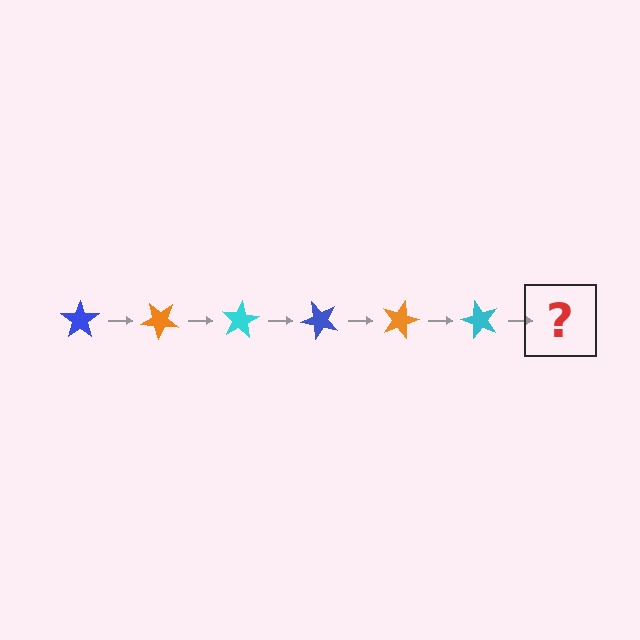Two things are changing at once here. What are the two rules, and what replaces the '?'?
The two rules are that it rotates 40 degrees each step and the color cycles through blue, orange, and cyan. The '?' should be a blue star, rotated 240 degrees from the start.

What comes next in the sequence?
The next element should be a blue star, rotated 240 degrees from the start.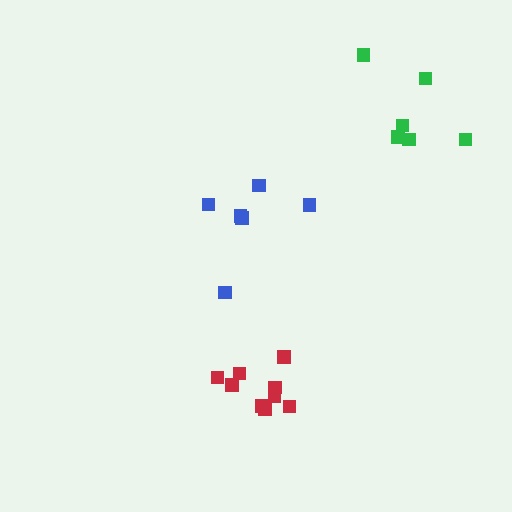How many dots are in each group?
Group 1: 6 dots, Group 2: 9 dots, Group 3: 6 dots (21 total).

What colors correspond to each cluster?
The clusters are colored: blue, red, green.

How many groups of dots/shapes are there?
There are 3 groups.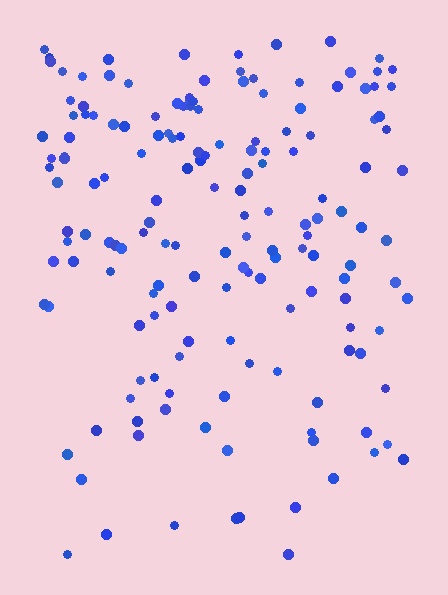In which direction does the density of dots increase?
From bottom to top, with the top side densest.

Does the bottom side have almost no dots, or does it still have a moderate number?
Still a moderate number, just noticeably fewer than the top.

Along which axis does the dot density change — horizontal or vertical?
Vertical.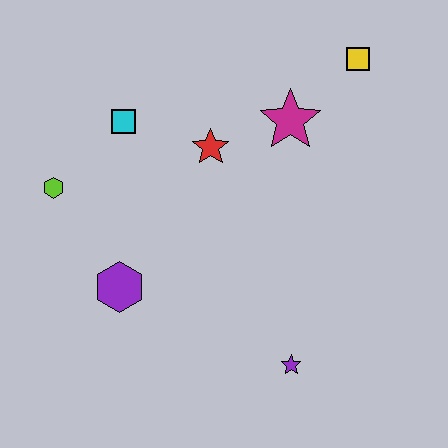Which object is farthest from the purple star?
The yellow square is farthest from the purple star.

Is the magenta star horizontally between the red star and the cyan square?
No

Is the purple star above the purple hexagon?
No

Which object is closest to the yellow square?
The magenta star is closest to the yellow square.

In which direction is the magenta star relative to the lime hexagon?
The magenta star is to the right of the lime hexagon.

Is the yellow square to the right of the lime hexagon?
Yes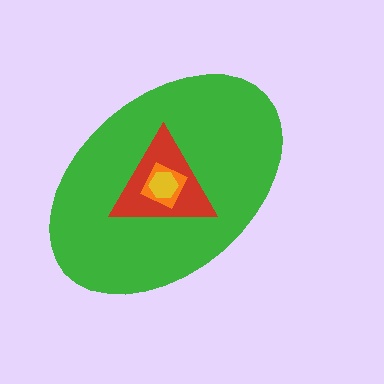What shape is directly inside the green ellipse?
The red triangle.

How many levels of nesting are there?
4.